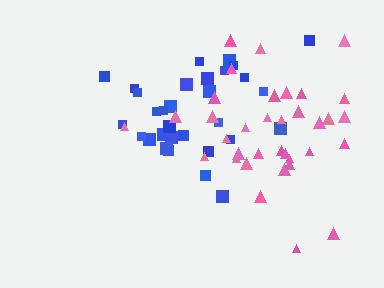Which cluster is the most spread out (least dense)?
Pink.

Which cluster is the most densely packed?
Blue.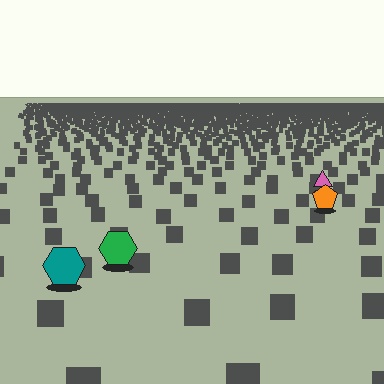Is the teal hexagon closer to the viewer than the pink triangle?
Yes. The teal hexagon is closer — you can tell from the texture gradient: the ground texture is coarser near it.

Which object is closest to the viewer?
The teal hexagon is closest. The texture marks near it are larger and more spread out.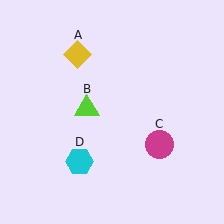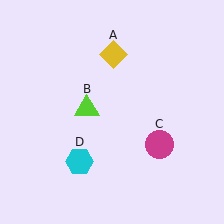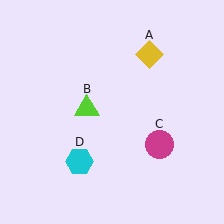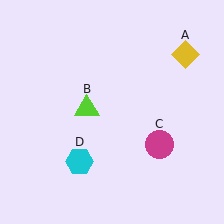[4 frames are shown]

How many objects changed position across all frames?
1 object changed position: yellow diamond (object A).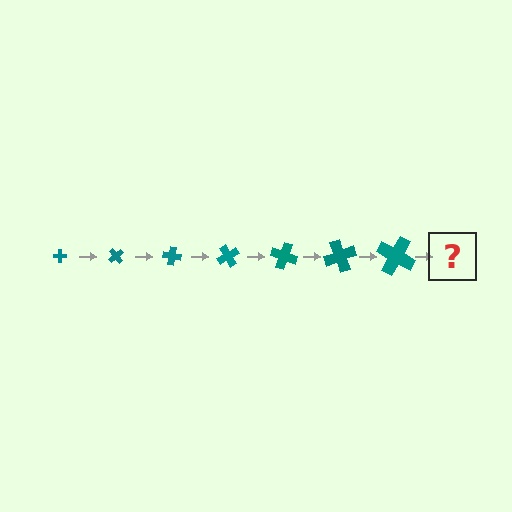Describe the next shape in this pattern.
It should be a cross, larger than the previous one and rotated 350 degrees from the start.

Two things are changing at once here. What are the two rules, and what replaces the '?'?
The two rules are that the cross grows larger each step and it rotates 50 degrees each step. The '?' should be a cross, larger than the previous one and rotated 350 degrees from the start.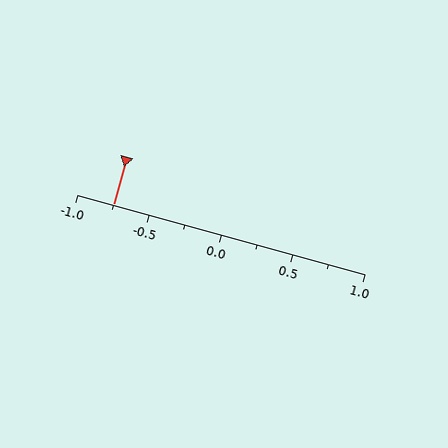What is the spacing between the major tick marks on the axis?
The major ticks are spaced 0.5 apart.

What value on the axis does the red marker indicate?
The marker indicates approximately -0.75.